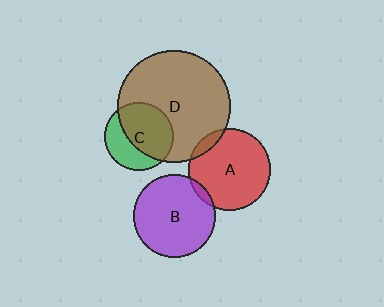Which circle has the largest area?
Circle D (brown).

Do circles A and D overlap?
Yes.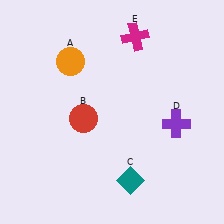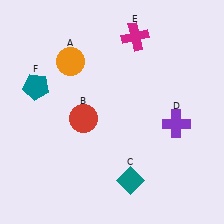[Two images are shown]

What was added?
A teal pentagon (F) was added in Image 2.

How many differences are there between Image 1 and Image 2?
There is 1 difference between the two images.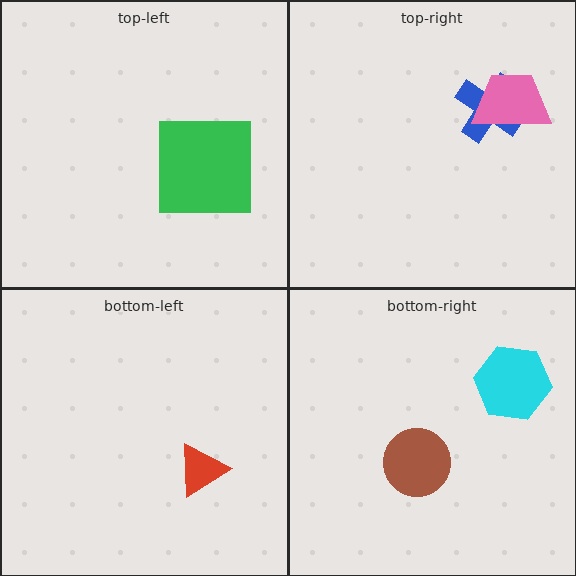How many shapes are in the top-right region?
2.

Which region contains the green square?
The top-left region.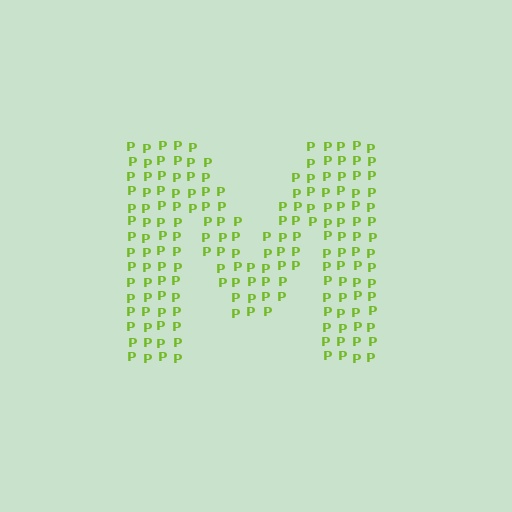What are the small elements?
The small elements are letter P's.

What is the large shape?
The large shape is the letter M.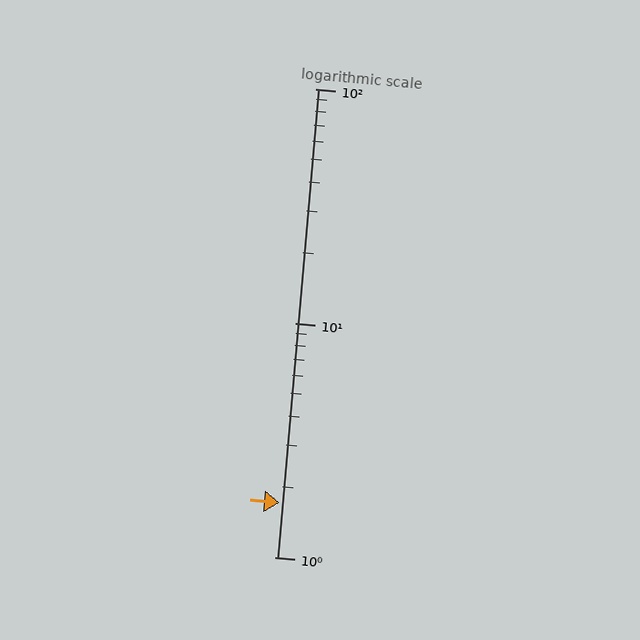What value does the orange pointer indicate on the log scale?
The pointer indicates approximately 1.7.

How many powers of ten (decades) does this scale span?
The scale spans 2 decades, from 1 to 100.